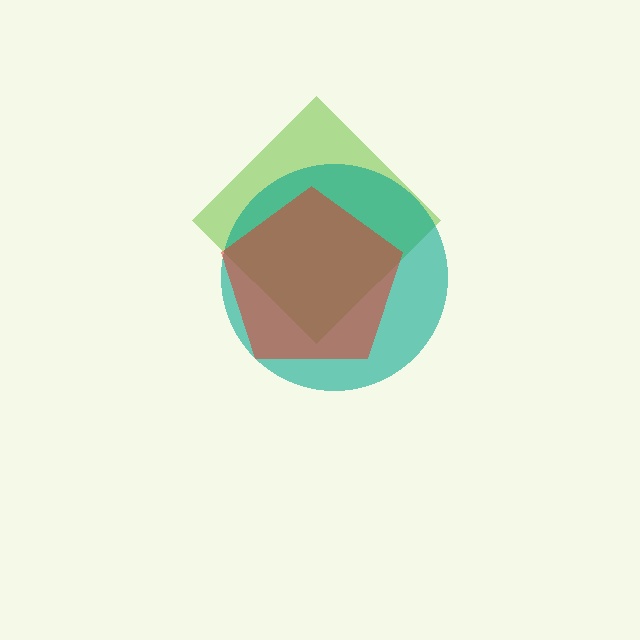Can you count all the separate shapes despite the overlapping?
Yes, there are 3 separate shapes.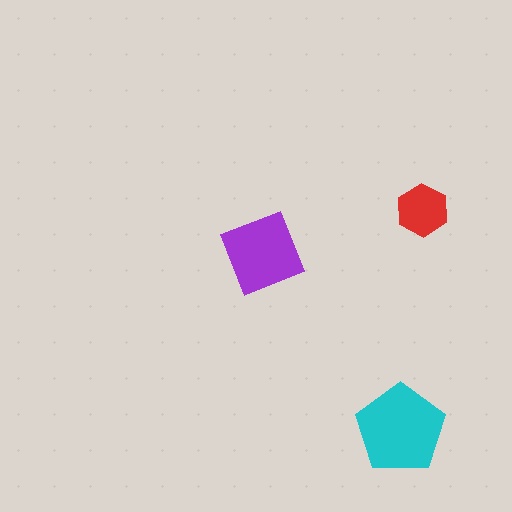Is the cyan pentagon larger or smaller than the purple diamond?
Larger.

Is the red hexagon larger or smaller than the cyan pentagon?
Smaller.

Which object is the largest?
The cyan pentagon.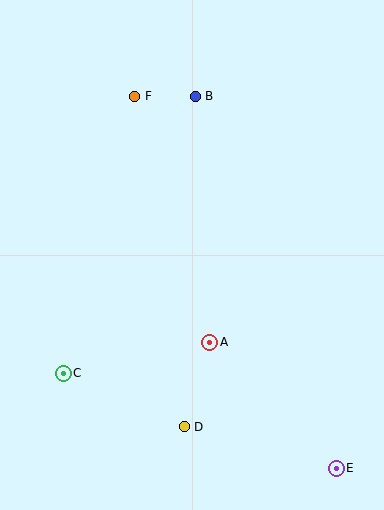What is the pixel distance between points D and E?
The distance between D and E is 158 pixels.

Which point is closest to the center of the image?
Point A at (210, 342) is closest to the center.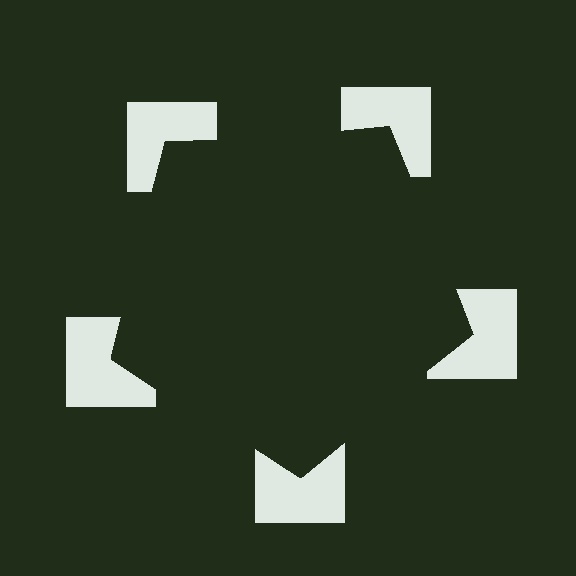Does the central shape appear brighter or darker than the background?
It typically appears slightly darker than the background, even though no actual brightness change is drawn.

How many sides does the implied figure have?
5 sides.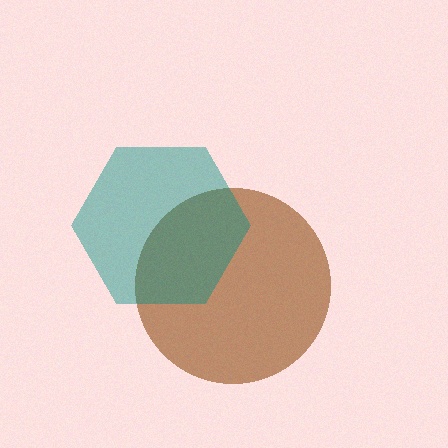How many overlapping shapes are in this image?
There are 2 overlapping shapes in the image.